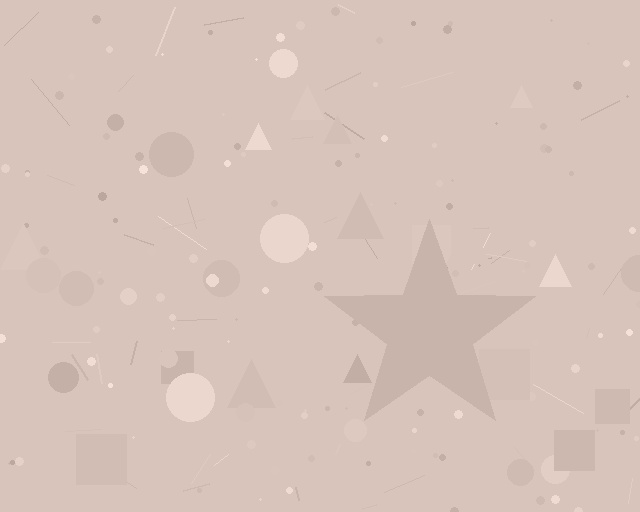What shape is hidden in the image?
A star is hidden in the image.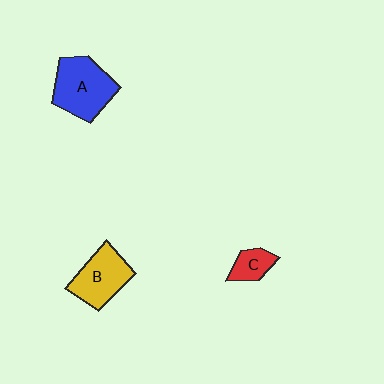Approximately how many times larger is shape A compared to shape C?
Approximately 2.6 times.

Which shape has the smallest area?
Shape C (red).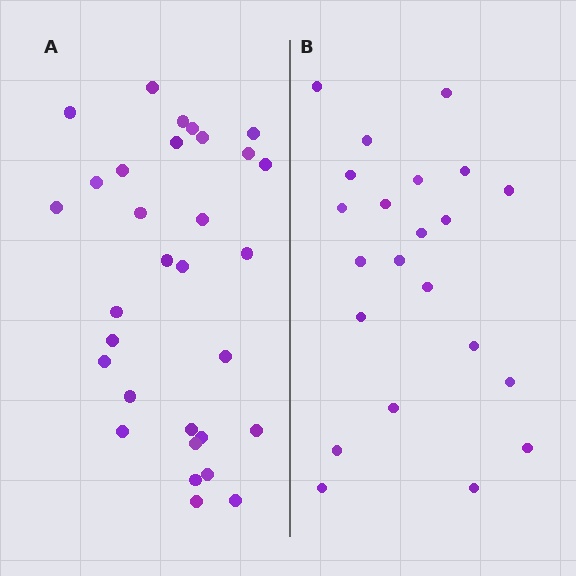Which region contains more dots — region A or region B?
Region A (the left region) has more dots.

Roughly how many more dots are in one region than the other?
Region A has roughly 8 or so more dots than region B.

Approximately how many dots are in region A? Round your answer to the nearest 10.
About 30 dots. (The exact count is 31, which rounds to 30.)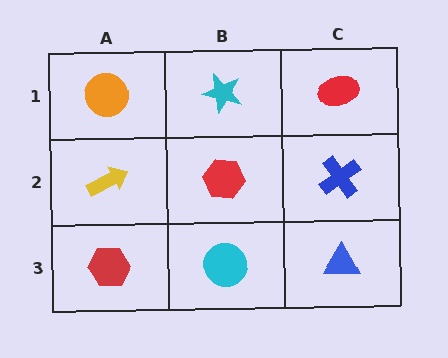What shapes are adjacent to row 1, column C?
A blue cross (row 2, column C), a cyan star (row 1, column B).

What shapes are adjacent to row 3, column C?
A blue cross (row 2, column C), a cyan circle (row 3, column B).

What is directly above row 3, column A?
A yellow arrow.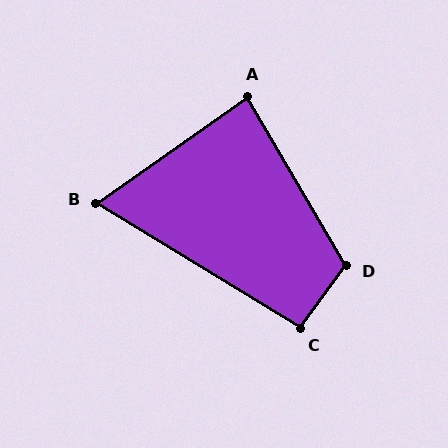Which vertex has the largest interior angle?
D, at approximately 114 degrees.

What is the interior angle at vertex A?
Approximately 85 degrees (approximately right).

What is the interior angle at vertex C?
Approximately 95 degrees (approximately right).